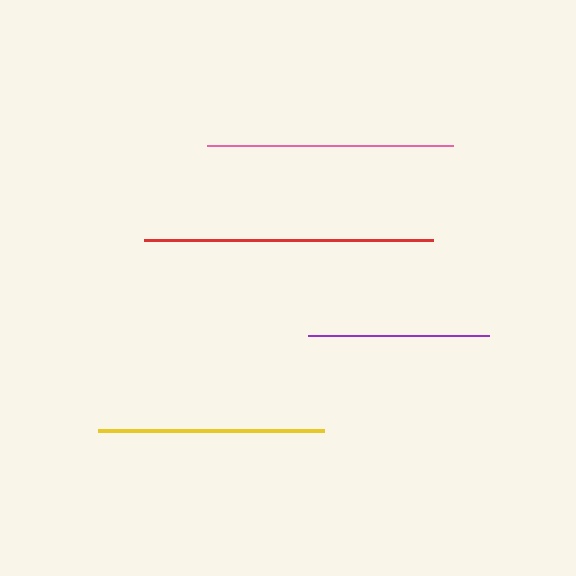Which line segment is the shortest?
The purple line is the shortest at approximately 180 pixels.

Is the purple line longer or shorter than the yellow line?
The yellow line is longer than the purple line.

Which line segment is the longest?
The red line is the longest at approximately 289 pixels.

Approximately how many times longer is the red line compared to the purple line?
The red line is approximately 1.6 times the length of the purple line.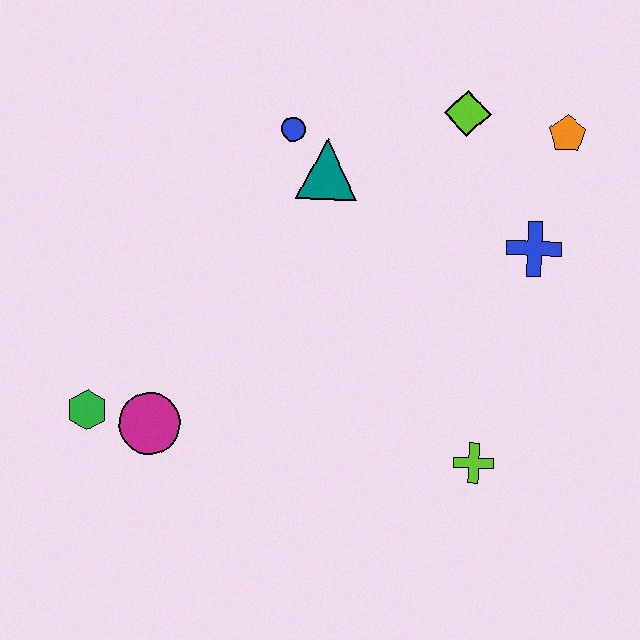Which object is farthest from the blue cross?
The green hexagon is farthest from the blue cross.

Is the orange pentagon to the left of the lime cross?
No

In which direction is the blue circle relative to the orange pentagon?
The blue circle is to the left of the orange pentagon.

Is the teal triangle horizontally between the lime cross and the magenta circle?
Yes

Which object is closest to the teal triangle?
The blue circle is closest to the teal triangle.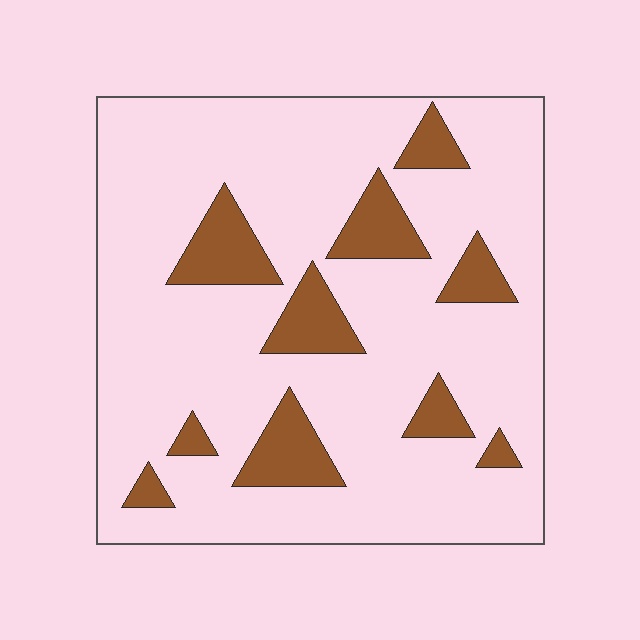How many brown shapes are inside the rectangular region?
10.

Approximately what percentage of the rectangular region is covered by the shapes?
Approximately 15%.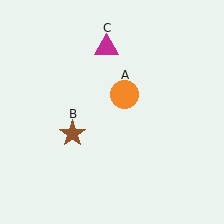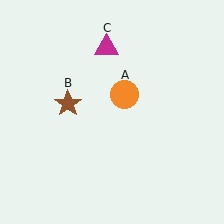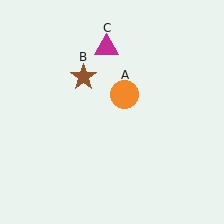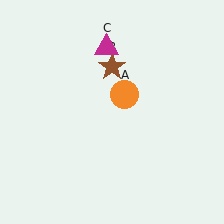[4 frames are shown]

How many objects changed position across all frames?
1 object changed position: brown star (object B).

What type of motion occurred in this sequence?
The brown star (object B) rotated clockwise around the center of the scene.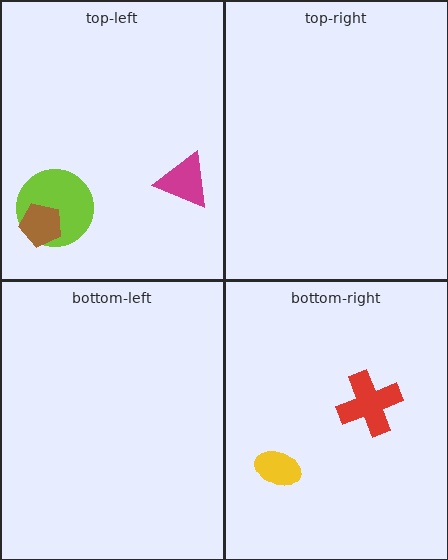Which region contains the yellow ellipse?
The bottom-right region.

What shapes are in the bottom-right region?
The yellow ellipse, the red cross.